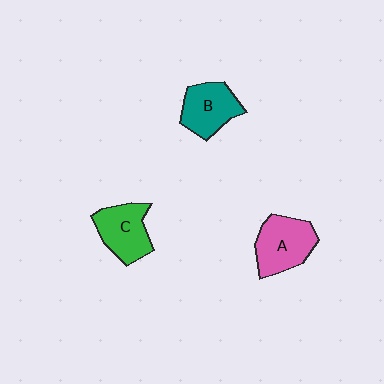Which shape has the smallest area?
Shape B (teal).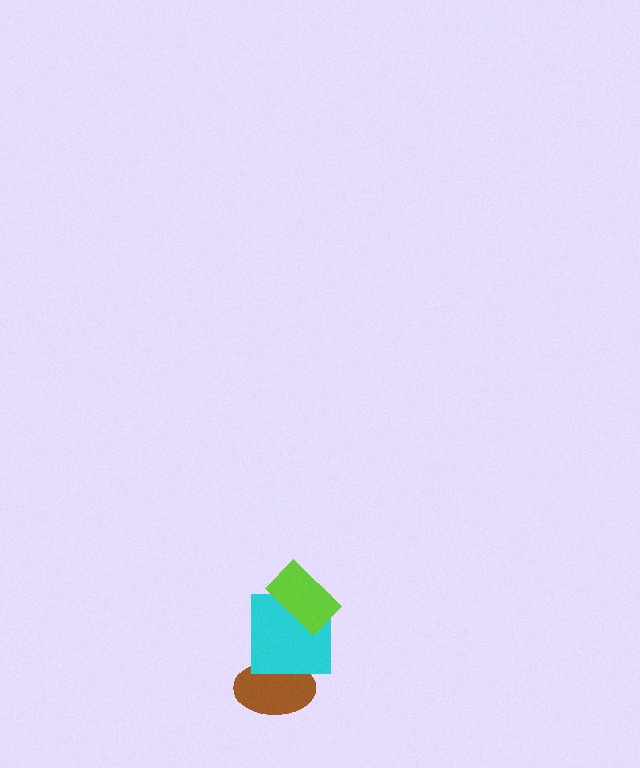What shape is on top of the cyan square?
The lime rectangle is on top of the cyan square.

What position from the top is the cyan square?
The cyan square is 2nd from the top.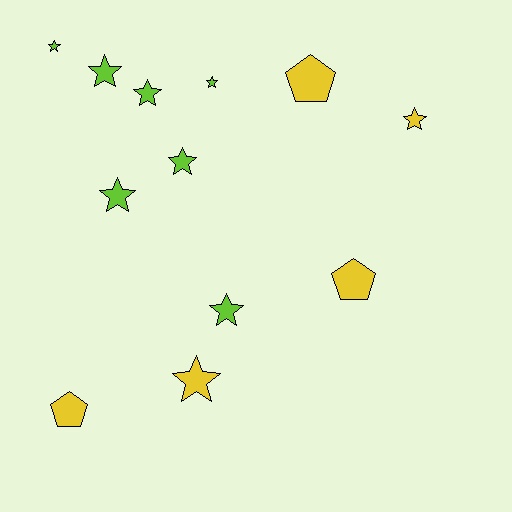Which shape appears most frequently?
Star, with 9 objects.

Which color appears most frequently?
Lime, with 7 objects.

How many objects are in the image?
There are 12 objects.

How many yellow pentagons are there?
There are 3 yellow pentagons.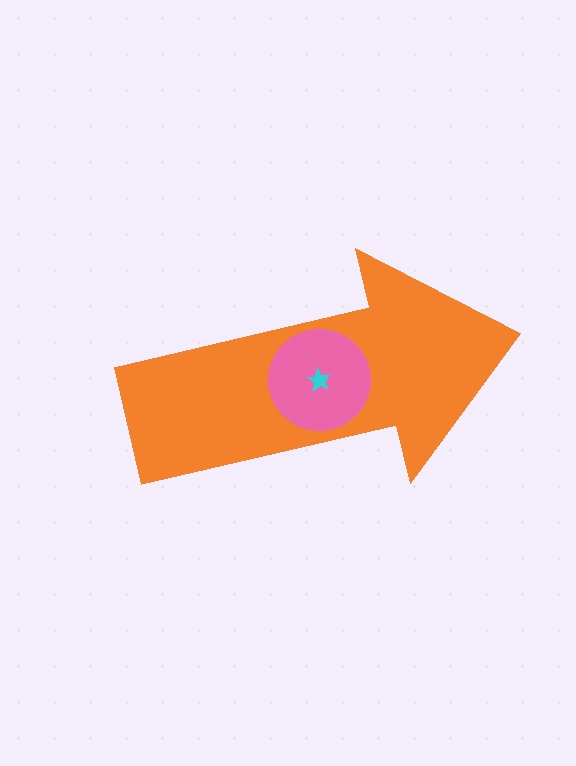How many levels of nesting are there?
3.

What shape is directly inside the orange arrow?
The pink circle.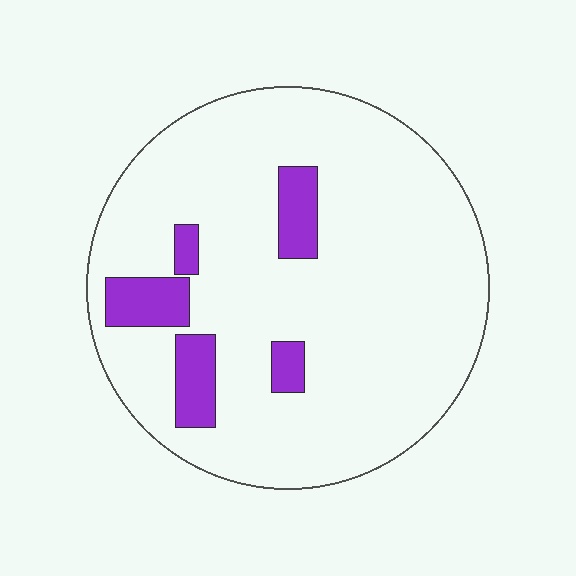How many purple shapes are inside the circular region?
5.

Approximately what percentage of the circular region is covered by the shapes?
Approximately 10%.